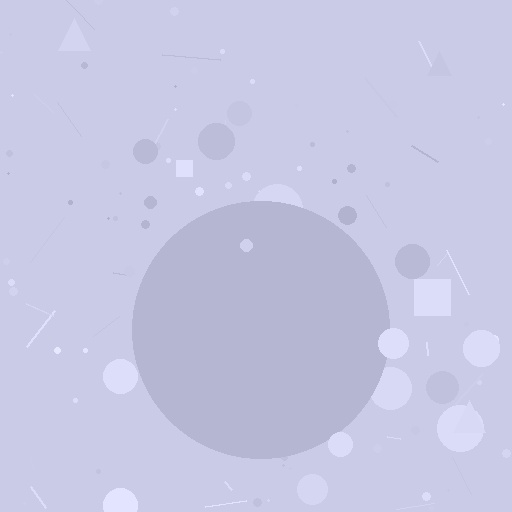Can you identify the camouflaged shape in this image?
The camouflaged shape is a circle.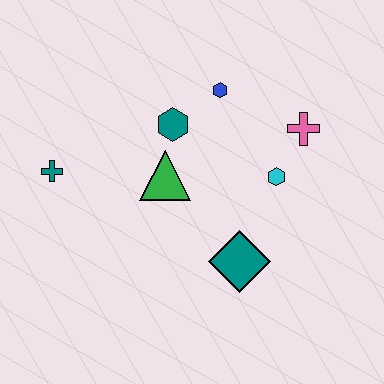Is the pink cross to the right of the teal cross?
Yes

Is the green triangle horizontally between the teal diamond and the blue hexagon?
No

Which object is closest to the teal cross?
The green triangle is closest to the teal cross.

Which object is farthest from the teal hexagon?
The teal diamond is farthest from the teal hexagon.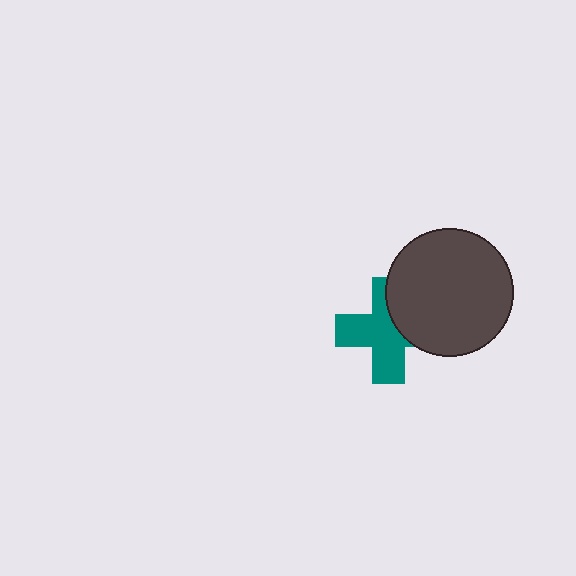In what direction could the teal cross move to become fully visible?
The teal cross could move left. That would shift it out from behind the dark gray circle entirely.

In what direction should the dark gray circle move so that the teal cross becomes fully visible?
The dark gray circle should move right. That is the shortest direction to clear the overlap and leave the teal cross fully visible.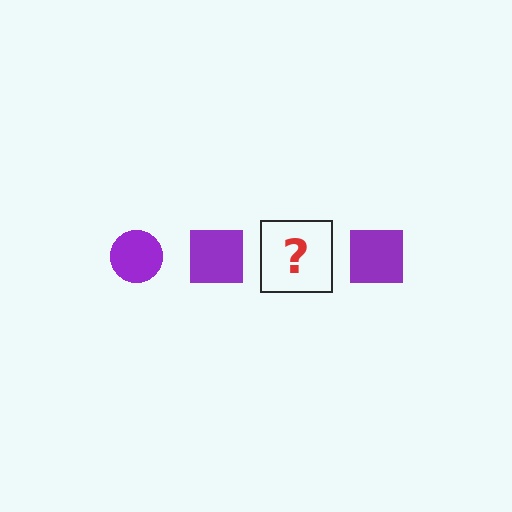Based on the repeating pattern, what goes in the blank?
The blank should be a purple circle.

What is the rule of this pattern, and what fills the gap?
The rule is that the pattern cycles through circle, square shapes in purple. The gap should be filled with a purple circle.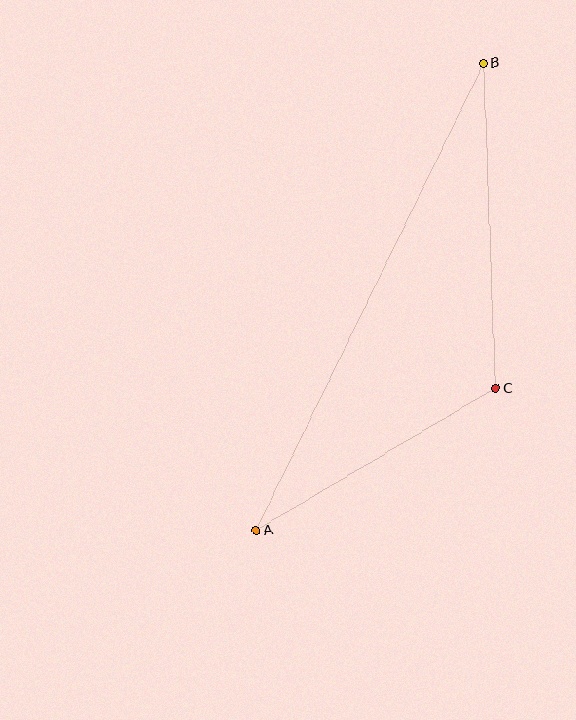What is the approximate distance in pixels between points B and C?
The distance between B and C is approximately 325 pixels.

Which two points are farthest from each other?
Points A and B are farthest from each other.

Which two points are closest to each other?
Points A and C are closest to each other.